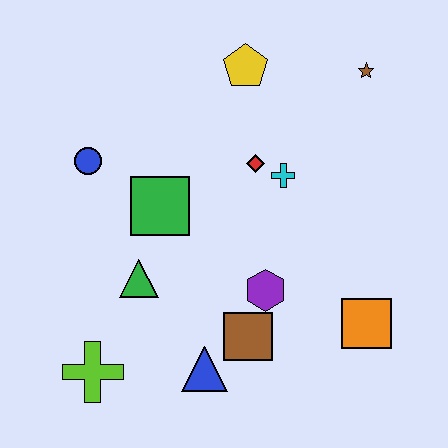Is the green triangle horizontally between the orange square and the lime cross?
Yes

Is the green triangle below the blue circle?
Yes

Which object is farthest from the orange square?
The blue circle is farthest from the orange square.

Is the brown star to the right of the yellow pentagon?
Yes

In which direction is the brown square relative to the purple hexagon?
The brown square is below the purple hexagon.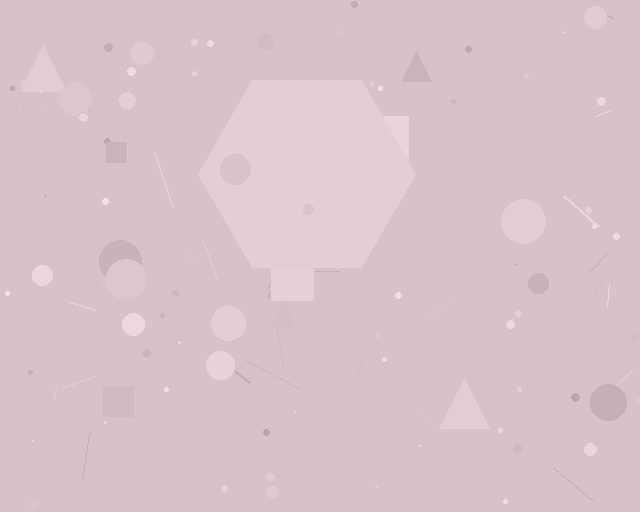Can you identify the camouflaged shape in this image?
The camouflaged shape is a hexagon.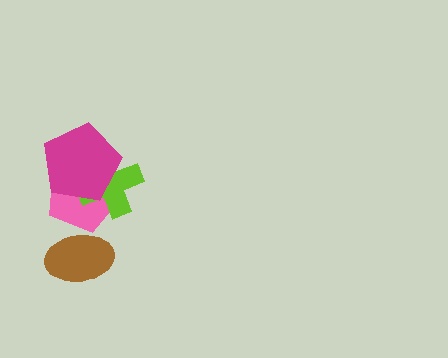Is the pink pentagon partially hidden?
Yes, it is partially covered by another shape.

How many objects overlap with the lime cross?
2 objects overlap with the lime cross.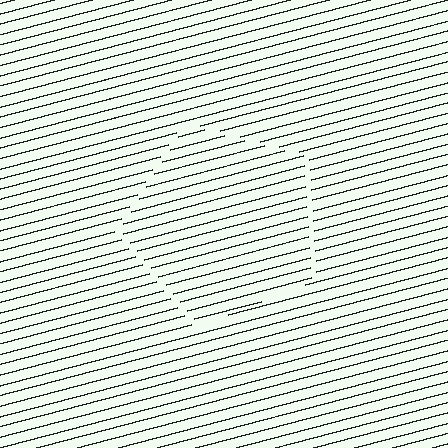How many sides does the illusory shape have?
5 sides — the line-ends trace a pentagon.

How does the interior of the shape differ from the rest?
The interior of the shape contains the same grating, shifted by half a period — the contour is defined by the phase discontinuity where line-ends from the inner and outer gratings abut.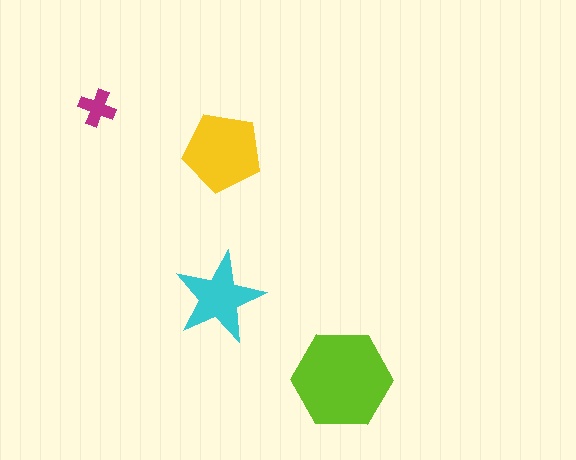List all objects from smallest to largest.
The magenta cross, the cyan star, the yellow pentagon, the lime hexagon.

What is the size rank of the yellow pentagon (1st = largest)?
2nd.